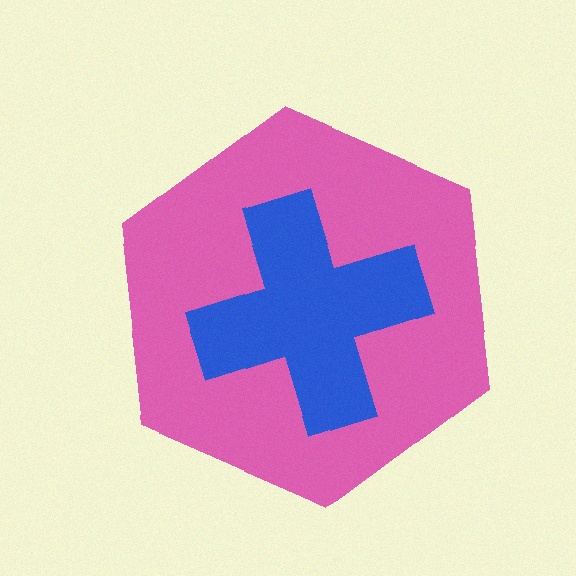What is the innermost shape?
The blue cross.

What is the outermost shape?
The pink hexagon.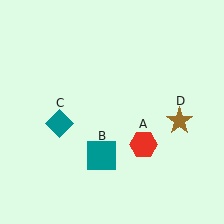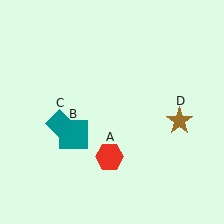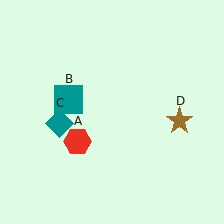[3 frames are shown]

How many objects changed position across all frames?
2 objects changed position: red hexagon (object A), teal square (object B).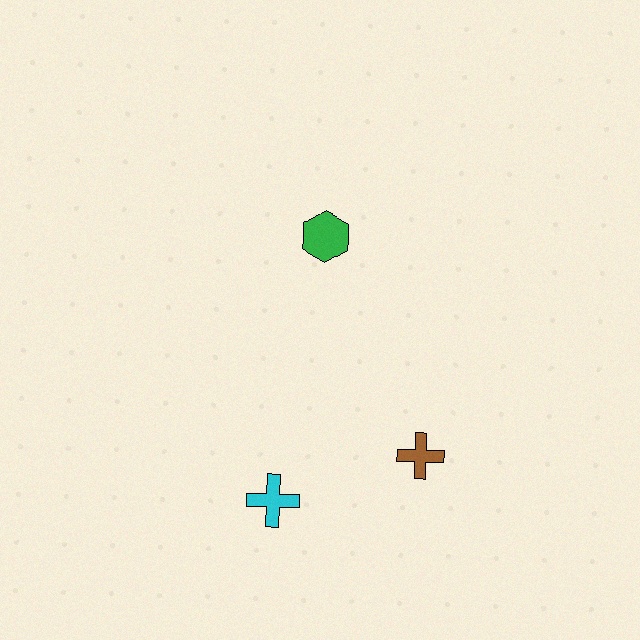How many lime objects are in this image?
There are no lime objects.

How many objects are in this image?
There are 3 objects.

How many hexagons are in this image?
There is 1 hexagon.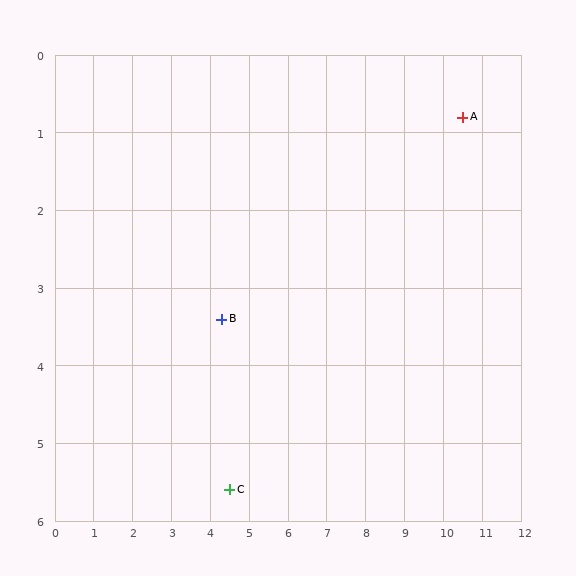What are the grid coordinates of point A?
Point A is at approximately (10.5, 0.8).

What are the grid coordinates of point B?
Point B is at approximately (4.3, 3.4).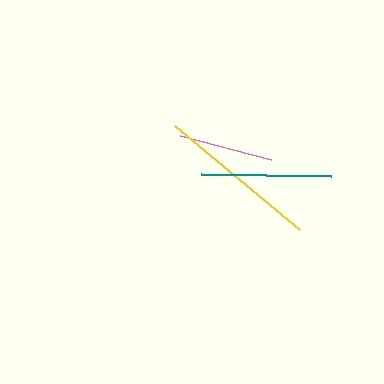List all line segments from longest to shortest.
From longest to shortest: yellow, teal, pink.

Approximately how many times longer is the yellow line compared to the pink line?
The yellow line is approximately 1.7 times the length of the pink line.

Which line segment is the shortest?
The pink line is the shortest at approximately 94 pixels.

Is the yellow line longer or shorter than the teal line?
The yellow line is longer than the teal line.